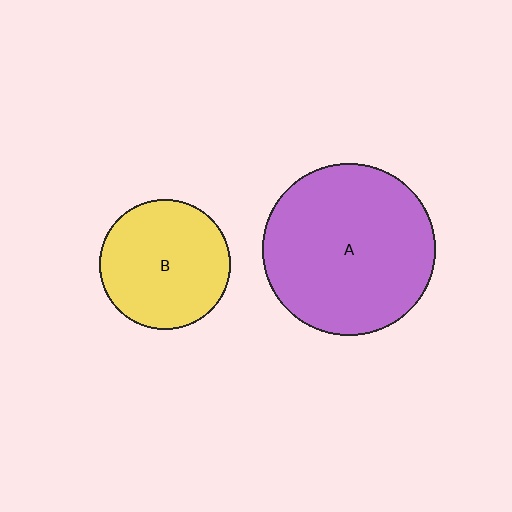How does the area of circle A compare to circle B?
Approximately 1.7 times.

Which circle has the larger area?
Circle A (purple).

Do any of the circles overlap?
No, none of the circles overlap.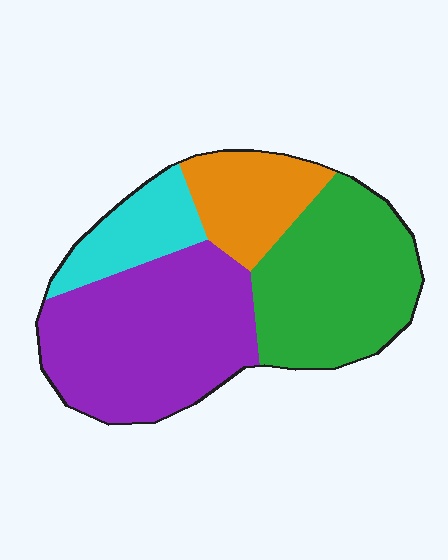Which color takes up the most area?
Purple, at roughly 40%.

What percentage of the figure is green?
Green covers 33% of the figure.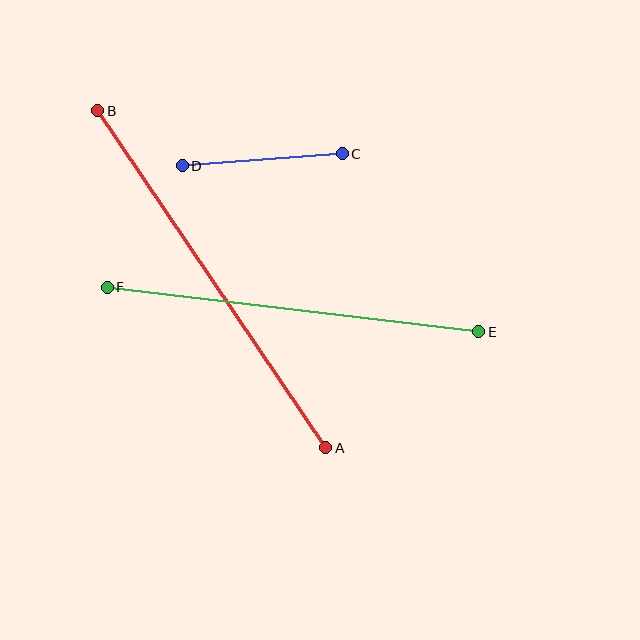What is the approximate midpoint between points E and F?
The midpoint is at approximately (293, 309) pixels.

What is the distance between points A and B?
The distance is approximately 407 pixels.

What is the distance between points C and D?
The distance is approximately 160 pixels.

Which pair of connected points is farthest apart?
Points A and B are farthest apart.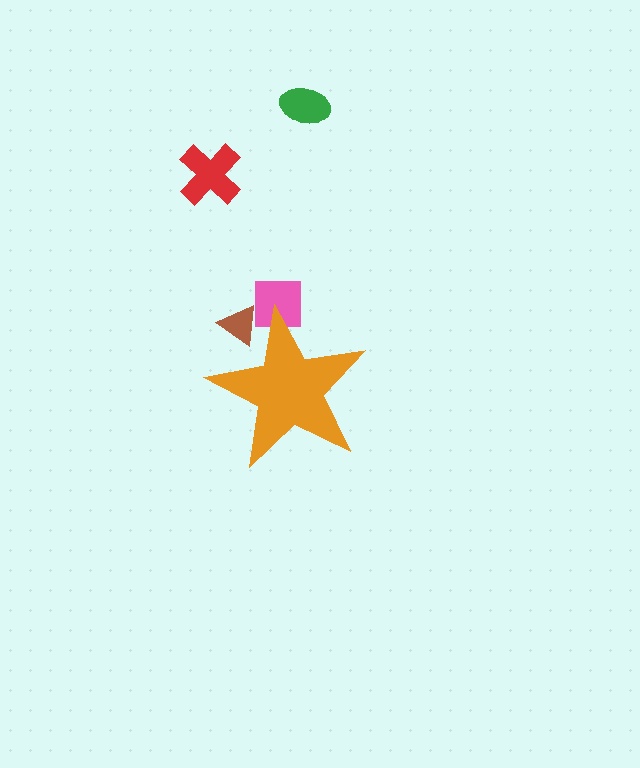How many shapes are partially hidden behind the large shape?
2 shapes are partially hidden.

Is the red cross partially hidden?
No, the red cross is fully visible.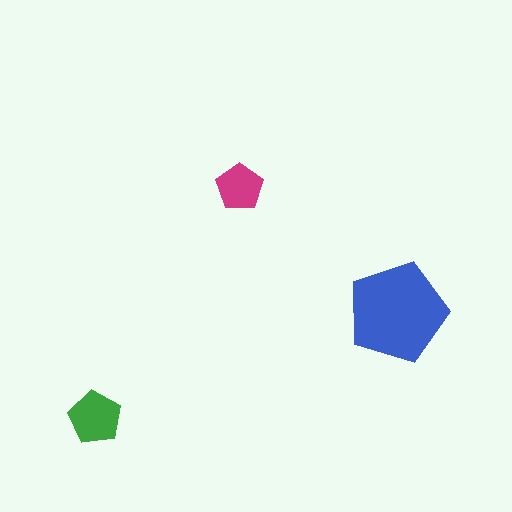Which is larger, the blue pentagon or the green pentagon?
The blue one.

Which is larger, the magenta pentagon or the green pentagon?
The green one.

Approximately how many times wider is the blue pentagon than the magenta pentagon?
About 2 times wider.